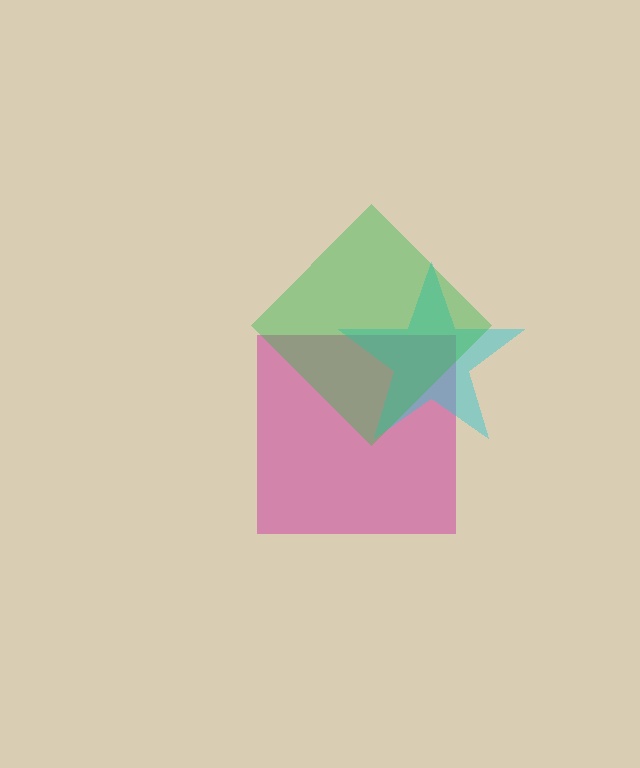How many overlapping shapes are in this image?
There are 3 overlapping shapes in the image.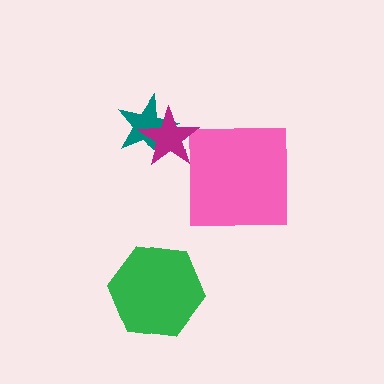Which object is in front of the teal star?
The magenta star is in front of the teal star.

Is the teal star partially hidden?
Yes, it is partially covered by another shape.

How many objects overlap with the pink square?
0 objects overlap with the pink square.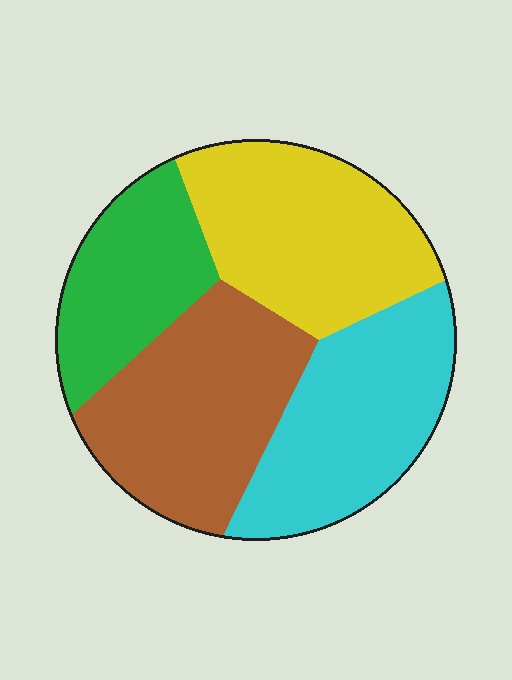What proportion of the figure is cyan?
Cyan covers around 25% of the figure.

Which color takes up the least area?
Green, at roughly 20%.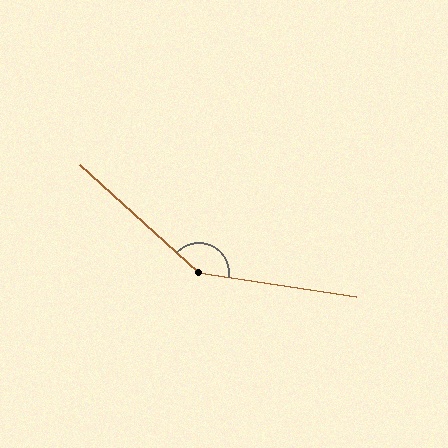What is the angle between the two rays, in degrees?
Approximately 146 degrees.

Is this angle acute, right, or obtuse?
It is obtuse.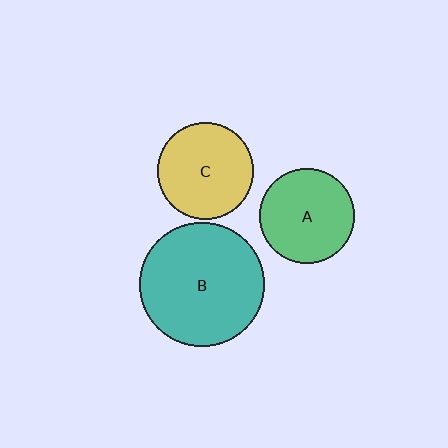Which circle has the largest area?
Circle B (teal).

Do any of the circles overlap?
No, none of the circles overlap.